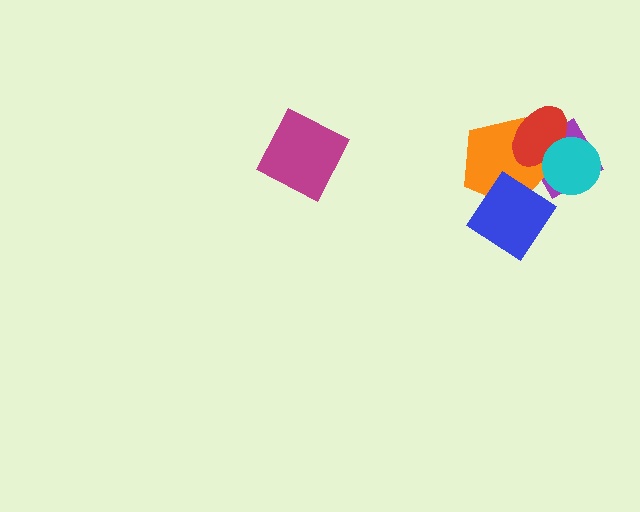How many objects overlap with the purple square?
3 objects overlap with the purple square.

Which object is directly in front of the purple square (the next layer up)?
The orange pentagon is directly in front of the purple square.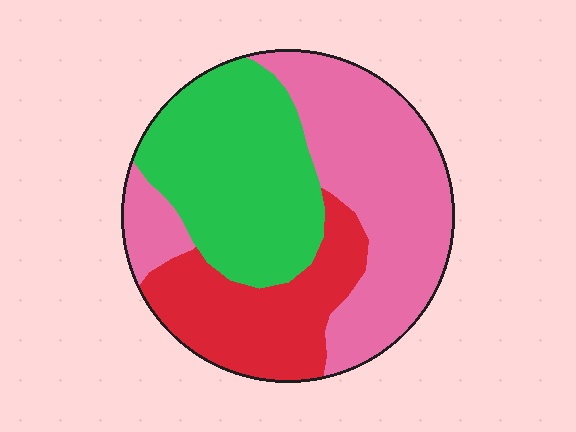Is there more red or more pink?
Pink.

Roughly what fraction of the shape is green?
Green takes up about one third (1/3) of the shape.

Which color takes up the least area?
Red, at roughly 25%.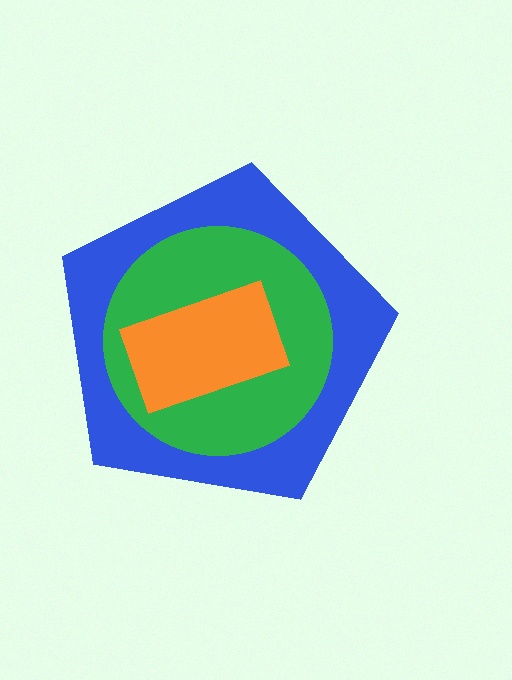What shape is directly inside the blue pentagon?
The green circle.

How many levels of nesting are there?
3.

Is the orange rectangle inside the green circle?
Yes.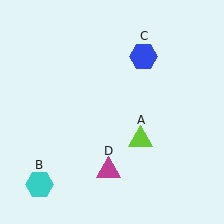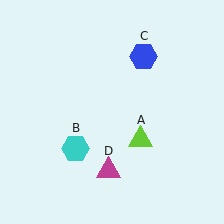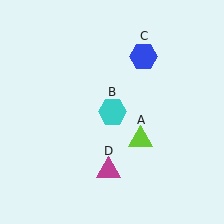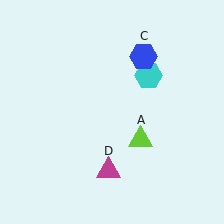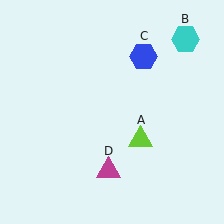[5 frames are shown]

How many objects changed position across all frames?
1 object changed position: cyan hexagon (object B).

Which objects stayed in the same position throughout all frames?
Lime triangle (object A) and blue hexagon (object C) and magenta triangle (object D) remained stationary.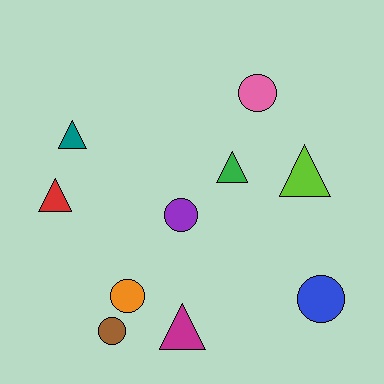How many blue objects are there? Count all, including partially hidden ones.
There is 1 blue object.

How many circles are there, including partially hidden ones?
There are 5 circles.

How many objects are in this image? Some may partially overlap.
There are 10 objects.